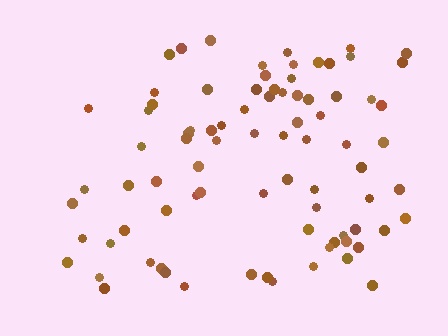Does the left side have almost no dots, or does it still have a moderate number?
Still a moderate number, just noticeably fewer than the right.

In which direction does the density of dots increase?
From left to right, with the right side densest.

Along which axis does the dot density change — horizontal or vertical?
Horizontal.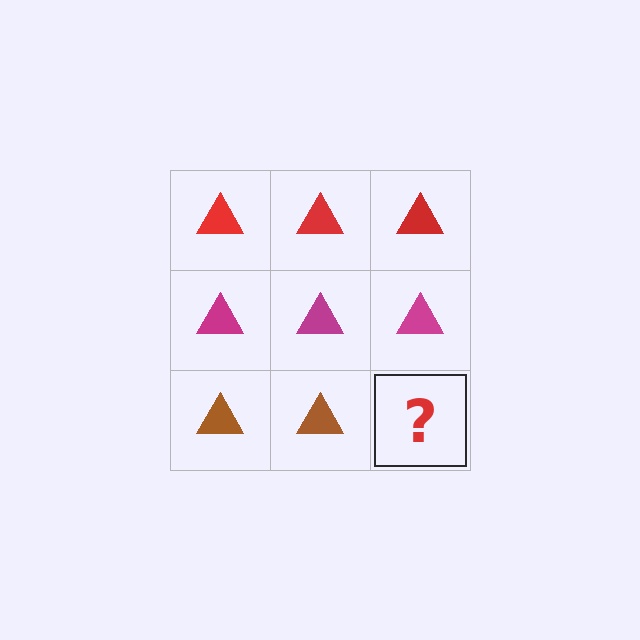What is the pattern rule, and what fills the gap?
The rule is that each row has a consistent color. The gap should be filled with a brown triangle.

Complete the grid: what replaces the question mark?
The question mark should be replaced with a brown triangle.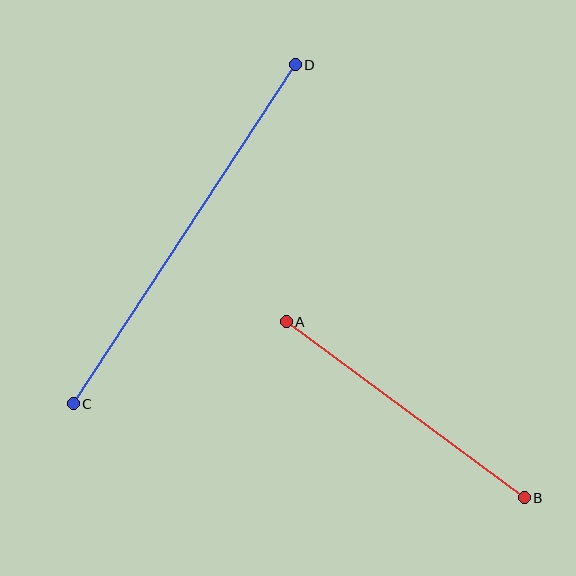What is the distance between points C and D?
The distance is approximately 405 pixels.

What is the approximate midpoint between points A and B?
The midpoint is at approximately (405, 410) pixels.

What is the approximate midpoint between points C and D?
The midpoint is at approximately (184, 234) pixels.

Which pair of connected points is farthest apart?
Points C and D are farthest apart.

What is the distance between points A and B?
The distance is approximately 296 pixels.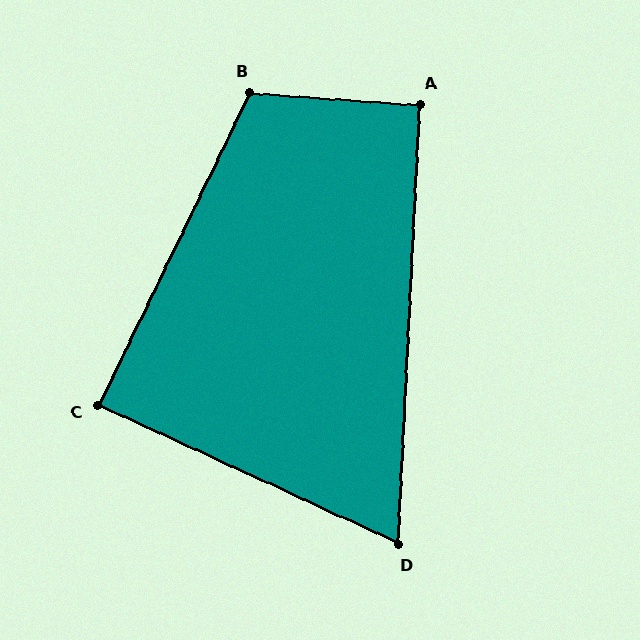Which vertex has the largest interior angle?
B, at approximately 112 degrees.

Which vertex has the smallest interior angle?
D, at approximately 68 degrees.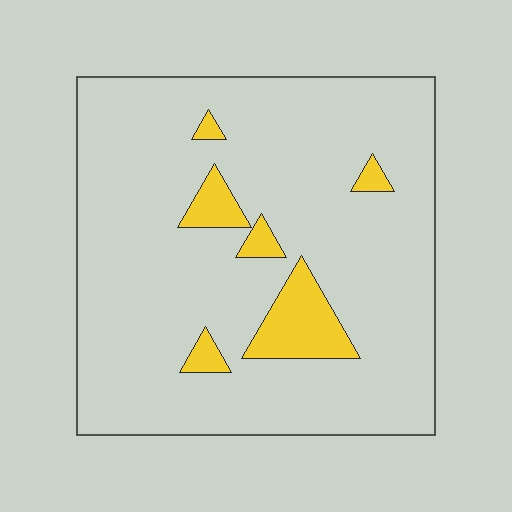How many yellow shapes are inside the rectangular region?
6.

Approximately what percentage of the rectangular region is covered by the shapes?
Approximately 10%.